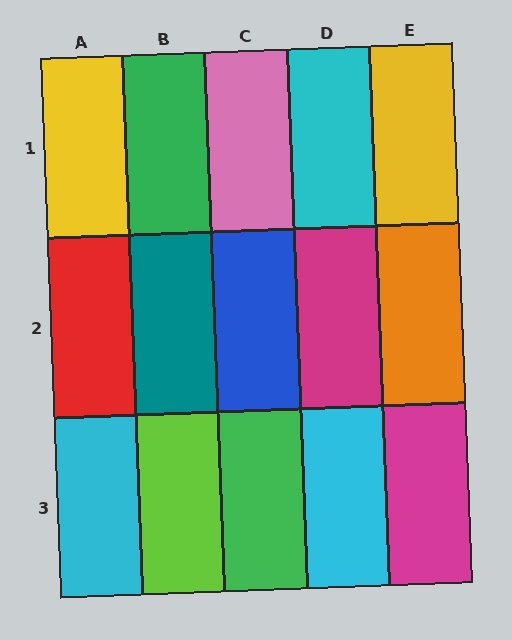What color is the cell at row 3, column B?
Lime.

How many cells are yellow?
2 cells are yellow.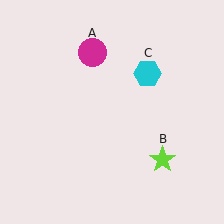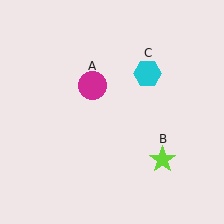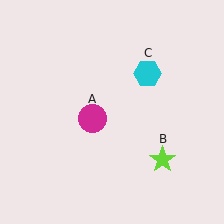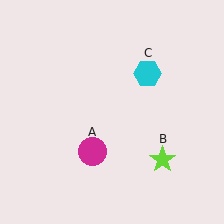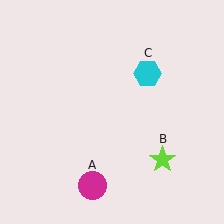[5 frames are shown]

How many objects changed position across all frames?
1 object changed position: magenta circle (object A).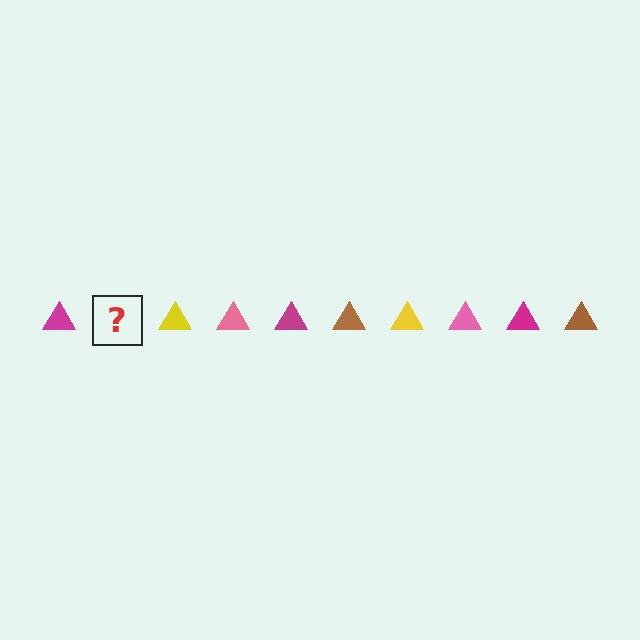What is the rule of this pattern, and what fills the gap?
The rule is that the pattern cycles through magenta, brown, yellow, pink triangles. The gap should be filled with a brown triangle.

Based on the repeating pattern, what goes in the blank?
The blank should be a brown triangle.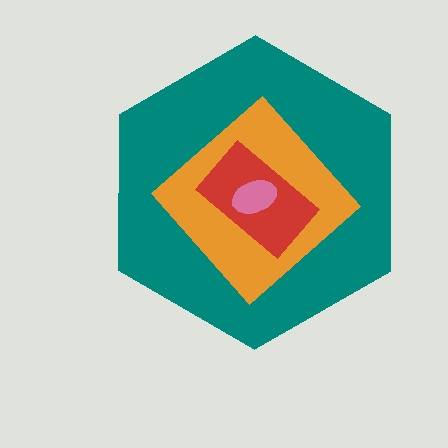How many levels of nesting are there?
4.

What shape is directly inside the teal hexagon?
The orange diamond.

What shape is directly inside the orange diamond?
The red rectangle.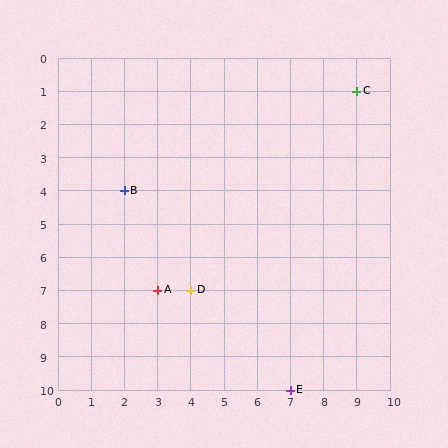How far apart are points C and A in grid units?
Points C and A are 6 columns and 6 rows apart (about 8.5 grid units diagonally).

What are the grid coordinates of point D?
Point D is at grid coordinates (4, 7).